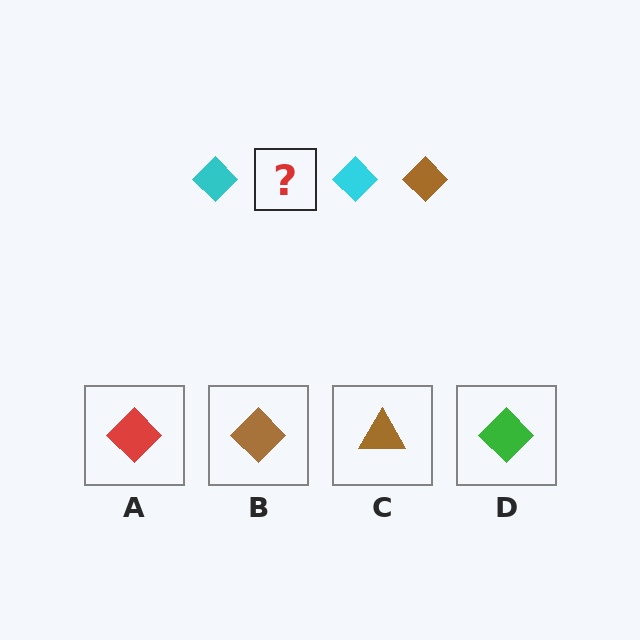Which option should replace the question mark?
Option B.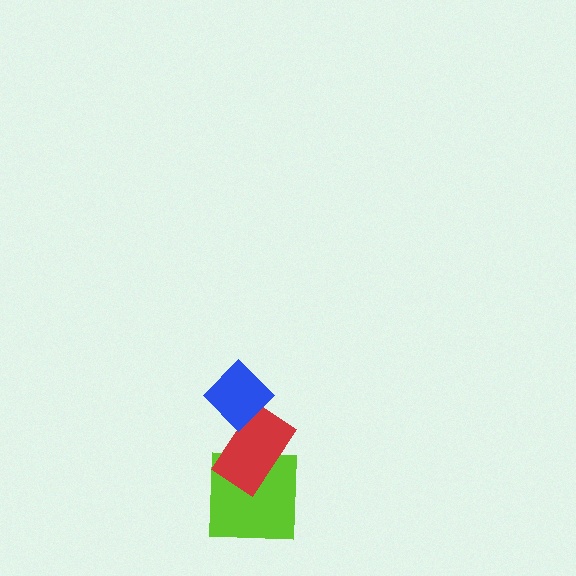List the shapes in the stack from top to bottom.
From top to bottom: the blue diamond, the red rectangle, the lime square.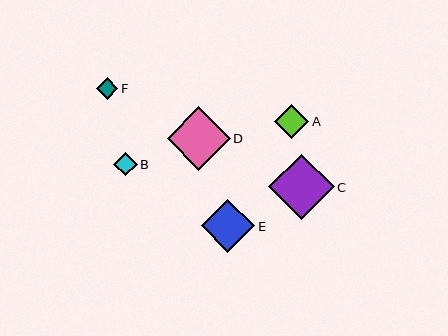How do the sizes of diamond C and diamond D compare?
Diamond C and diamond D are approximately the same size.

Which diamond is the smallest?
Diamond F is the smallest with a size of approximately 21 pixels.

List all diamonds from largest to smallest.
From largest to smallest: C, D, E, A, B, F.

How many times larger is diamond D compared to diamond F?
Diamond D is approximately 2.9 times the size of diamond F.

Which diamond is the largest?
Diamond C is the largest with a size of approximately 66 pixels.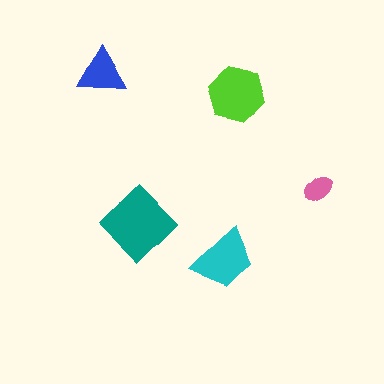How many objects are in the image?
There are 5 objects in the image.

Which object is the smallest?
The pink ellipse.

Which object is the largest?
The teal diamond.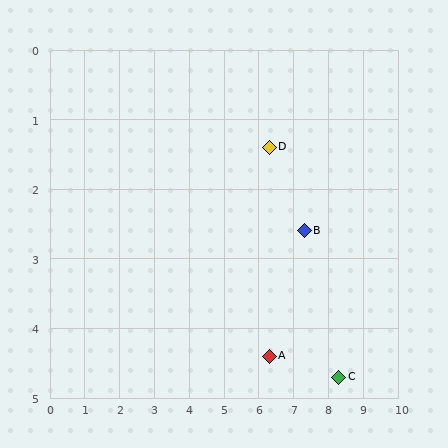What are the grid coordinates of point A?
Point A is at approximately (6.3, 4.4).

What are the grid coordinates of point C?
Point C is at approximately (8.3, 4.7).